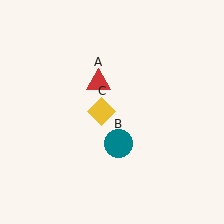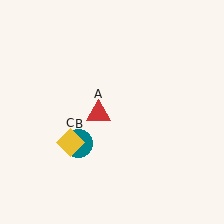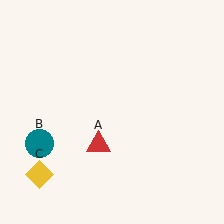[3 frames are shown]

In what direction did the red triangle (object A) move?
The red triangle (object A) moved down.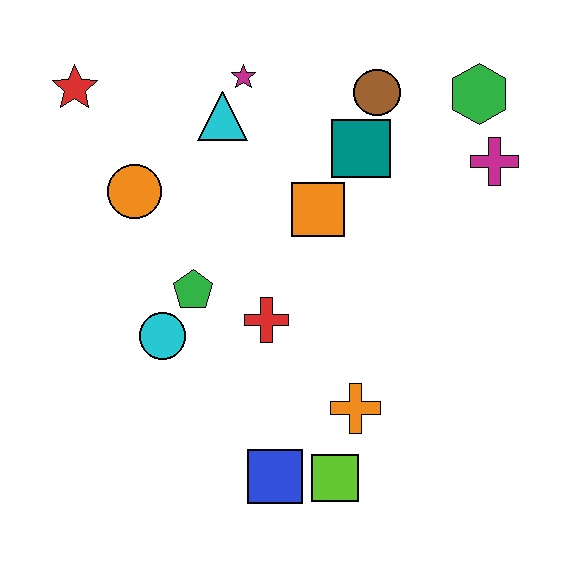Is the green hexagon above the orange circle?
Yes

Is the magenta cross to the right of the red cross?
Yes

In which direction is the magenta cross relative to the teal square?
The magenta cross is to the right of the teal square.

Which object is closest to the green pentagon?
The cyan circle is closest to the green pentagon.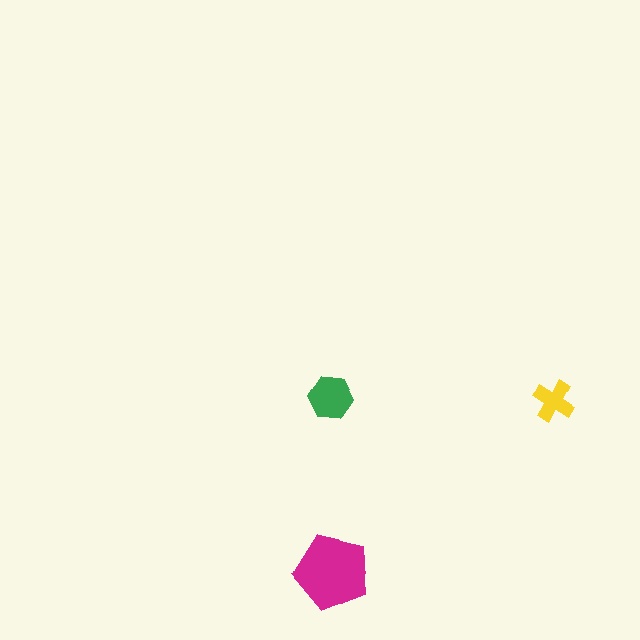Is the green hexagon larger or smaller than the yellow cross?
Larger.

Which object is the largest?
The magenta pentagon.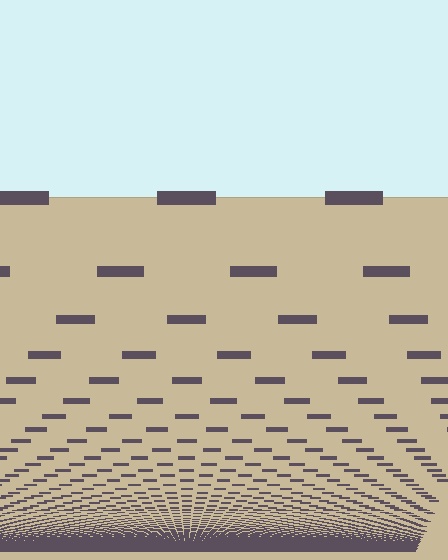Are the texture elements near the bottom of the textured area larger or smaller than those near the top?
Smaller. The gradient is inverted — elements near the bottom are smaller and denser.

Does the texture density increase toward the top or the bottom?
Density increases toward the bottom.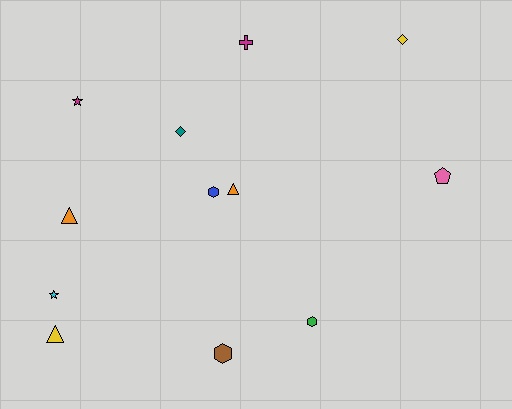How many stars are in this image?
There are 2 stars.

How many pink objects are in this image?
There is 1 pink object.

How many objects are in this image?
There are 12 objects.